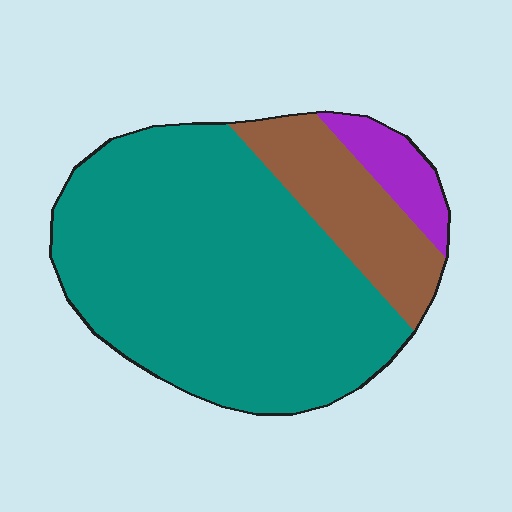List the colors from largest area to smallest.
From largest to smallest: teal, brown, purple.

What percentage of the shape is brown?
Brown takes up between a sixth and a third of the shape.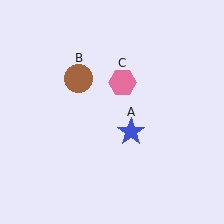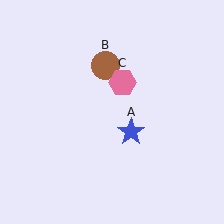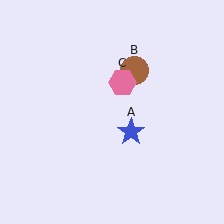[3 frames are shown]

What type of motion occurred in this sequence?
The brown circle (object B) rotated clockwise around the center of the scene.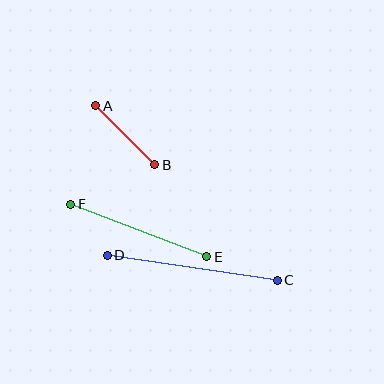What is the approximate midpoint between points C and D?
The midpoint is at approximately (192, 268) pixels.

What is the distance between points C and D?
The distance is approximately 172 pixels.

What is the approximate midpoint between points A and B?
The midpoint is at approximately (125, 135) pixels.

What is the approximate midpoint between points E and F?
The midpoint is at approximately (139, 231) pixels.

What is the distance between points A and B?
The distance is approximately 83 pixels.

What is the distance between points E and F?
The distance is approximately 145 pixels.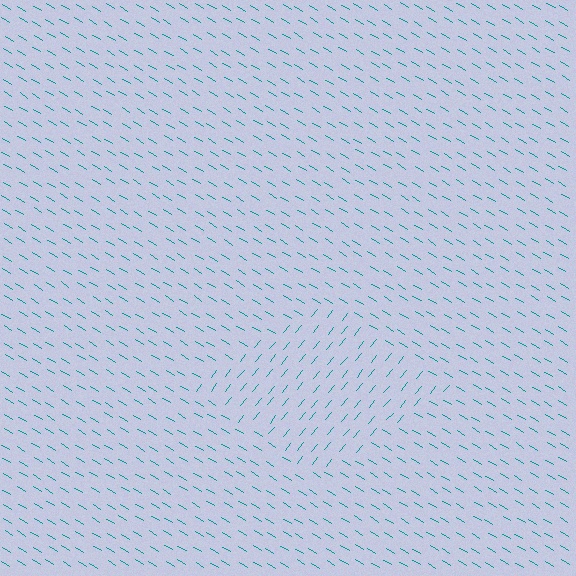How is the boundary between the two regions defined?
The boundary is defined purely by a change in line orientation (approximately 82 degrees difference). All lines are the same color and thickness.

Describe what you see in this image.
The image is filled with small teal line segments. A diamond region in the image has lines oriented differently from the surrounding lines, creating a visible texture boundary.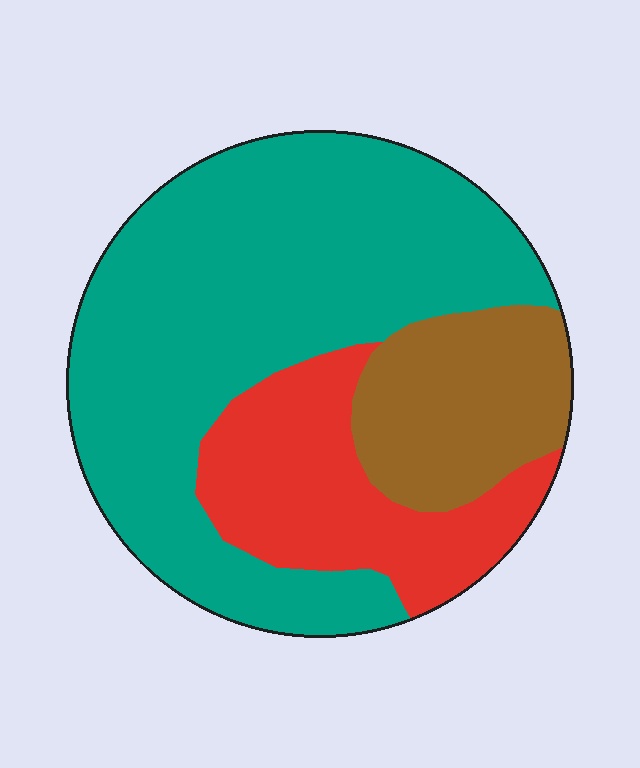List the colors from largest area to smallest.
From largest to smallest: teal, red, brown.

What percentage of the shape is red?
Red takes up about one fifth (1/5) of the shape.